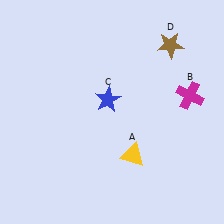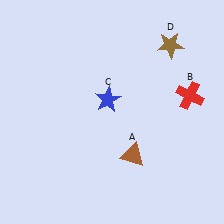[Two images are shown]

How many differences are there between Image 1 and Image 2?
There are 2 differences between the two images.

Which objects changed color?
A changed from yellow to brown. B changed from magenta to red.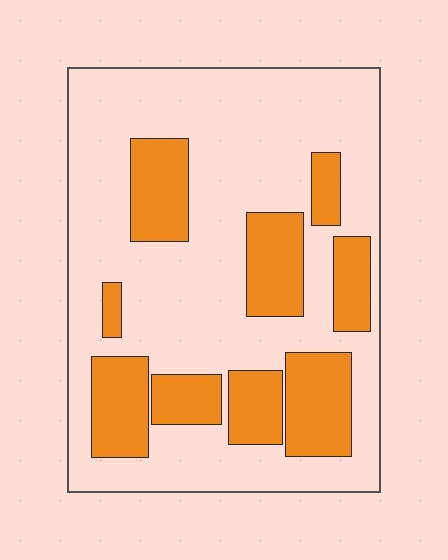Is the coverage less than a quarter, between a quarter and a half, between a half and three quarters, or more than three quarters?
Between a quarter and a half.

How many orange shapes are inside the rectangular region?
9.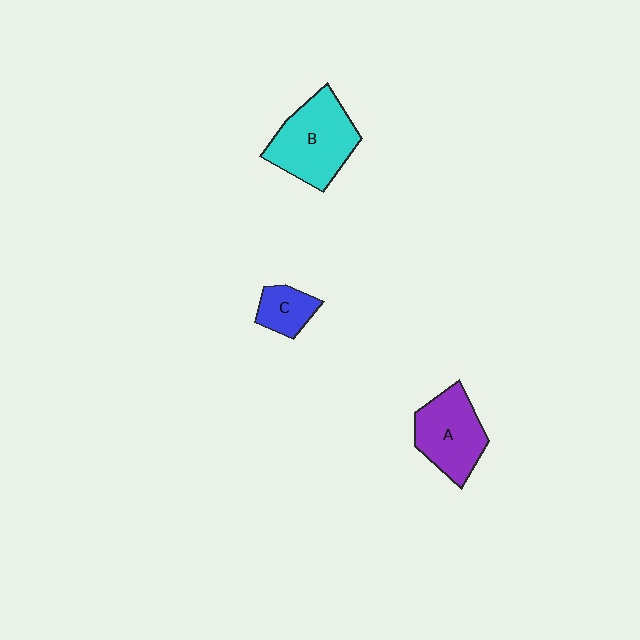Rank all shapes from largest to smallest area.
From largest to smallest: B (cyan), A (purple), C (blue).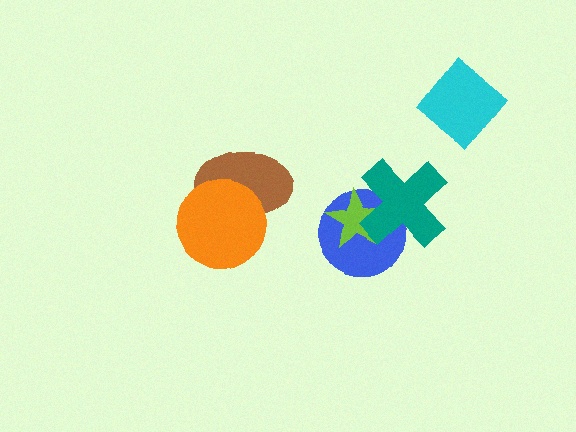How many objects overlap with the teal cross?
2 objects overlap with the teal cross.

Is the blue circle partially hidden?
Yes, it is partially covered by another shape.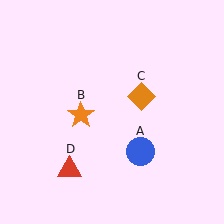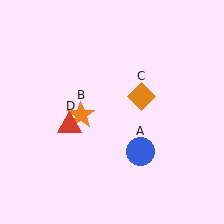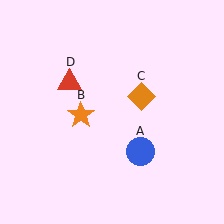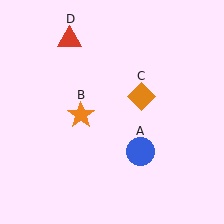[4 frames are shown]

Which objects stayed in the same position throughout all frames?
Blue circle (object A) and orange star (object B) and orange diamond (object C) remained stationary.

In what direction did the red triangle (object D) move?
The red triangle (object D) moved up.